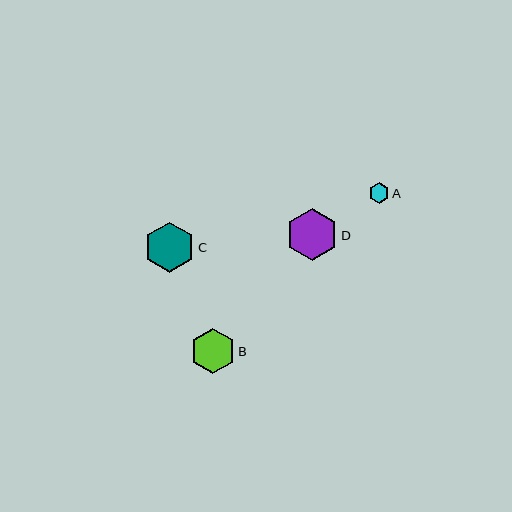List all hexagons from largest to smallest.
From largest to smallest: D, C, B, A.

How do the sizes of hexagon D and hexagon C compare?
Hexagon D and hexagon C are approximately the same size.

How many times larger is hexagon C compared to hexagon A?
Hexagon C is approximately 2.5 times the size of hexagon A.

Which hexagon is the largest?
Hexagon D is the largest with a size of approximately 52 pixels.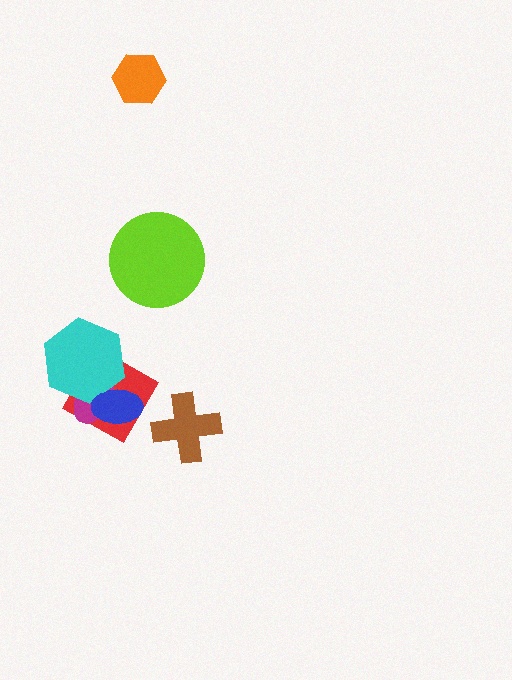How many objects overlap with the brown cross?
0 objects overlap with the brown cross.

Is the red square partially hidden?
Yes, it is partially covered by another shape.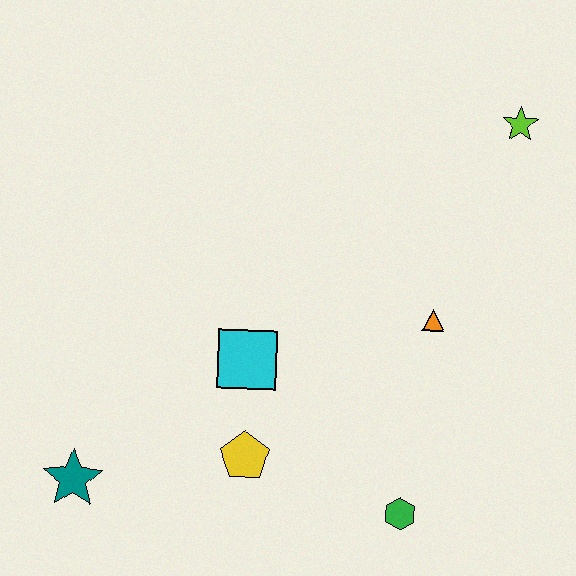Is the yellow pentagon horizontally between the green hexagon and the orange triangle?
No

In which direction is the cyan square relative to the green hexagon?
The cyan square is to the left of the green hexagon.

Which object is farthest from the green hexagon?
The lime star is farthest from the green hexagon.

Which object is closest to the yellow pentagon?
The cyan square is closest to the yellow pentagon.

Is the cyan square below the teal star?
No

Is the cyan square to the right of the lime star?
No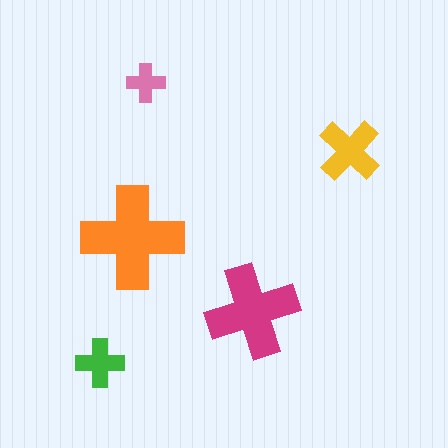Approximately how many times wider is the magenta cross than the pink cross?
About 2.5 times wider.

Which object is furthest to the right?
The yellow cross is rightmost.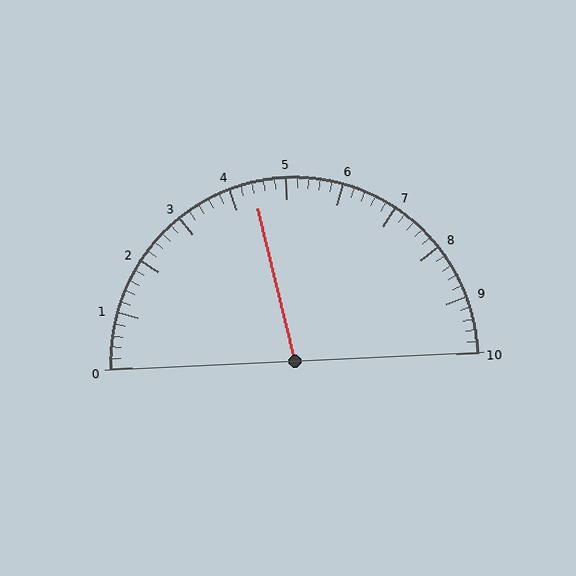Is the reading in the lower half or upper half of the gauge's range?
The reading is in the lower half of the range (0 to 10).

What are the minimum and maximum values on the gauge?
The gauge ranges from 0 to 10.